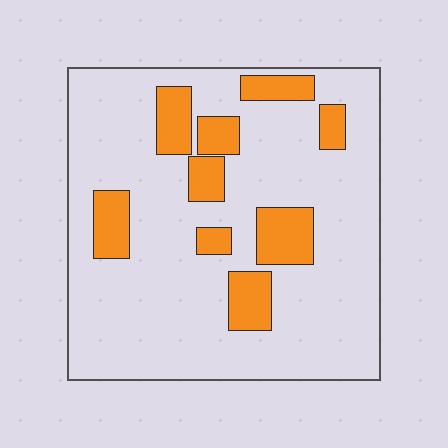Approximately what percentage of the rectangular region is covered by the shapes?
Approximately 20%.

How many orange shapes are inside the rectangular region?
9.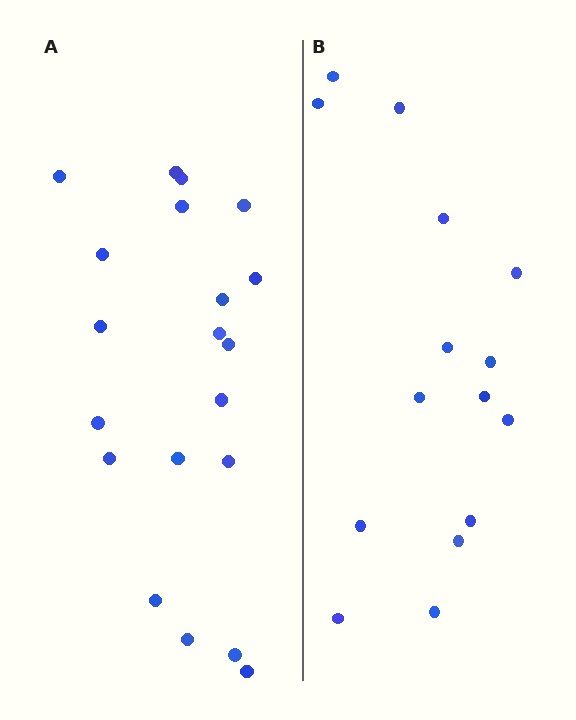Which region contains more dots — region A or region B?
Region A (the left region) has more dots.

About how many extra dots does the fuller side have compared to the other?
Region A has about 5 more dots than region B.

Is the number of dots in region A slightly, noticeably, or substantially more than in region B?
Region A has noticeably more, but not dramatically so. The ratio is roughly 1.3 to 1.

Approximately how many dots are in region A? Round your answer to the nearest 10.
About 20 dots.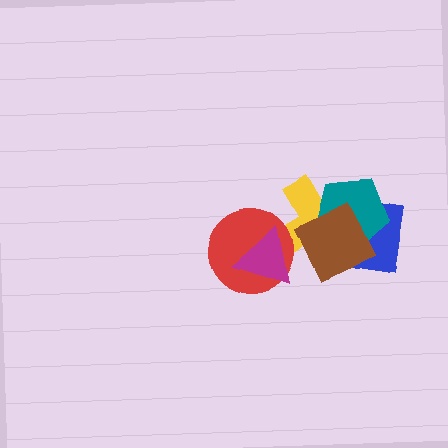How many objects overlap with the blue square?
3 objects overlap with the blue square.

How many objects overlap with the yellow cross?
5 objects overlap with the yellow cross.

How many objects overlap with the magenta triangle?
2 objects overlap with the magenta triangle.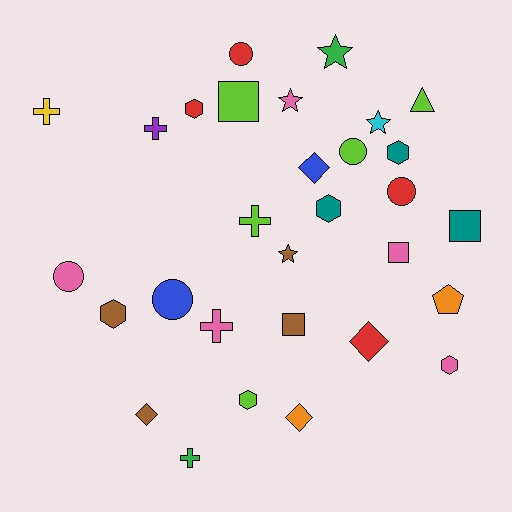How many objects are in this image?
There are 30 objects.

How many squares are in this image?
There are 4 squares.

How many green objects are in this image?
There are 2 green objects.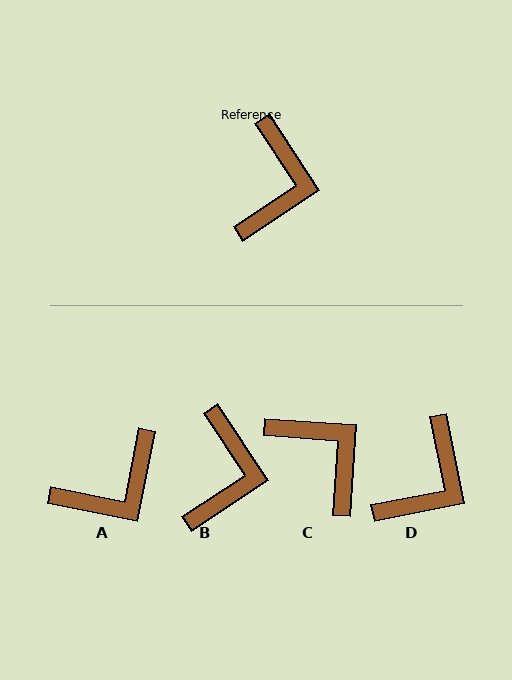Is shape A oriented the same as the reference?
No, it is off by about 44 degrees.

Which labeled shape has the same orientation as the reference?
B.